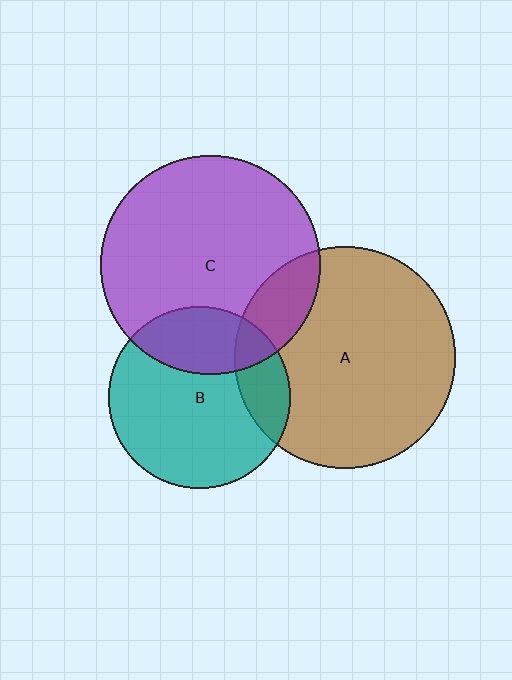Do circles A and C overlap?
Yes.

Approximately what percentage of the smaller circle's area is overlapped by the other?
Approximately 15%.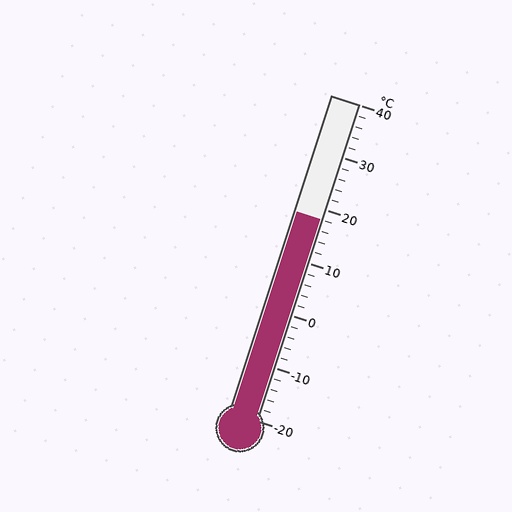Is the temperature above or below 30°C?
The temperature is below 30°C.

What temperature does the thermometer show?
The thermometer shows approximately 18°C.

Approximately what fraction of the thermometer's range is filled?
The thermometer is filled to approximately 65% of its range.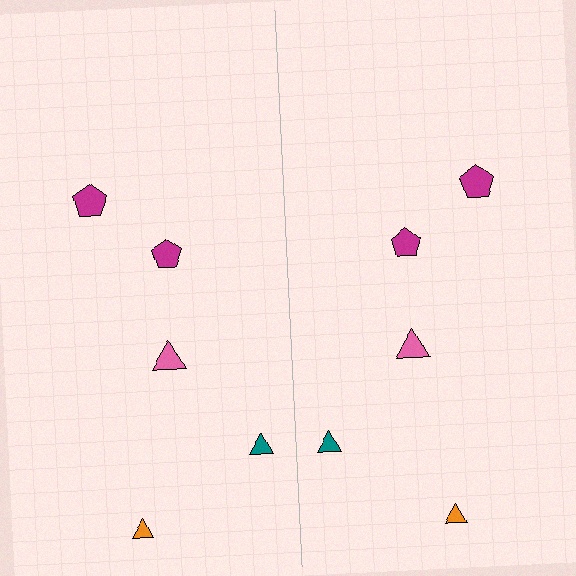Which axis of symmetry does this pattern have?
The pattern has a vertical axis of symmetry running through the center of the image.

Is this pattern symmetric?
Yes, this pattern has bilateral (reflection) symmetry.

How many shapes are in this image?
There are 10 shapes in this image.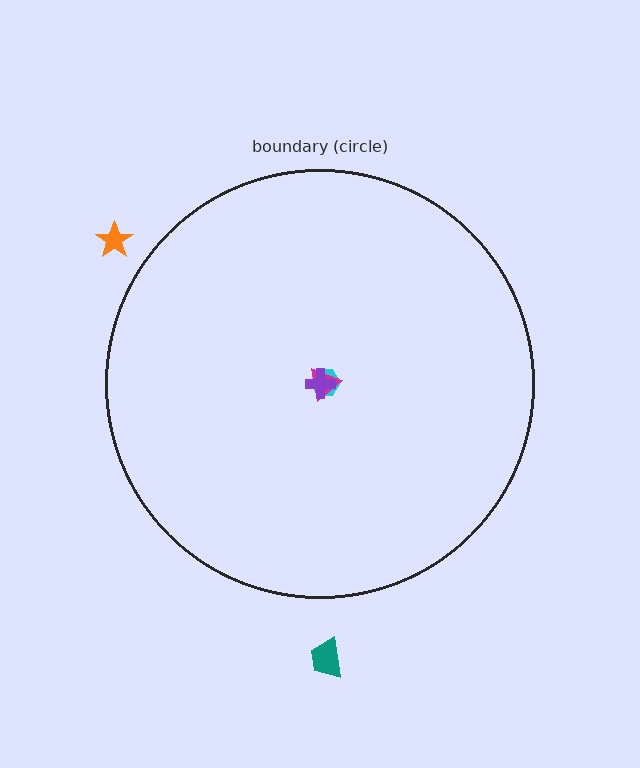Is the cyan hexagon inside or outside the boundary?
Inside.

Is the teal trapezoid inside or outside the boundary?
Outside.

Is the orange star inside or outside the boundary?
Outside.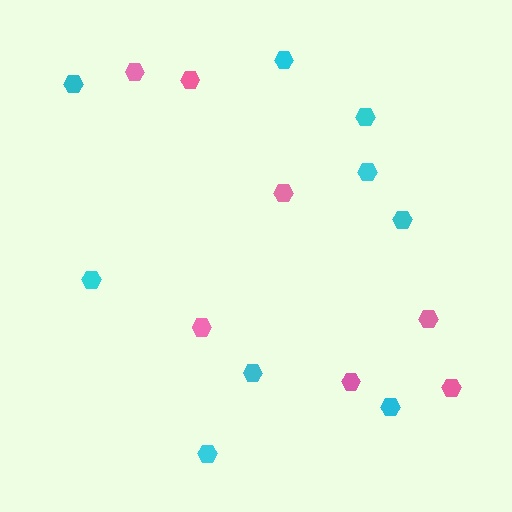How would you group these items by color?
There are 2 groups: one group of pink hexagons (7) and one group of cyan hexagons (9).